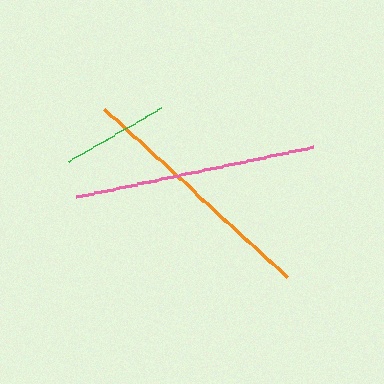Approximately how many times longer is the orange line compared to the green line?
The orange line is approximately 2.3 times the length of the green line.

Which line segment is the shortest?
The green line is the shortest at approximately 107 pixels.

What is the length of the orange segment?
The orange segment is approximately 249 pixels long.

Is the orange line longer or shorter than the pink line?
The orange line is longer than the pink line.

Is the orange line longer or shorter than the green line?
The orange line is longer than the green line.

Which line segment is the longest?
The orange line is the longest at approximately 249 pixels.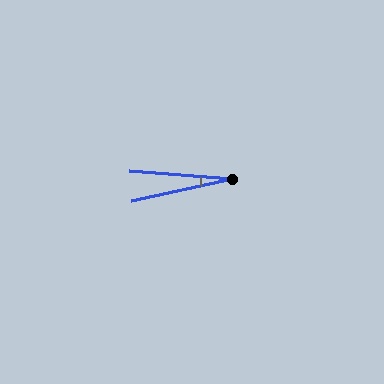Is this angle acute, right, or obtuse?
It is acute.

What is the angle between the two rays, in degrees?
Approximately 17 degrees.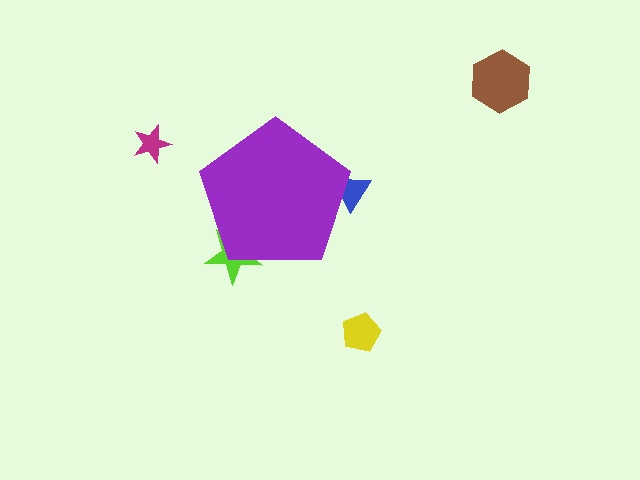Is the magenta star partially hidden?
No, the magenta star is fully visible.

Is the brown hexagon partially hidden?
No, the brown hexagon is fully visible.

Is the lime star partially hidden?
Yes, the lime star is partially hidden behind the purple pentagon.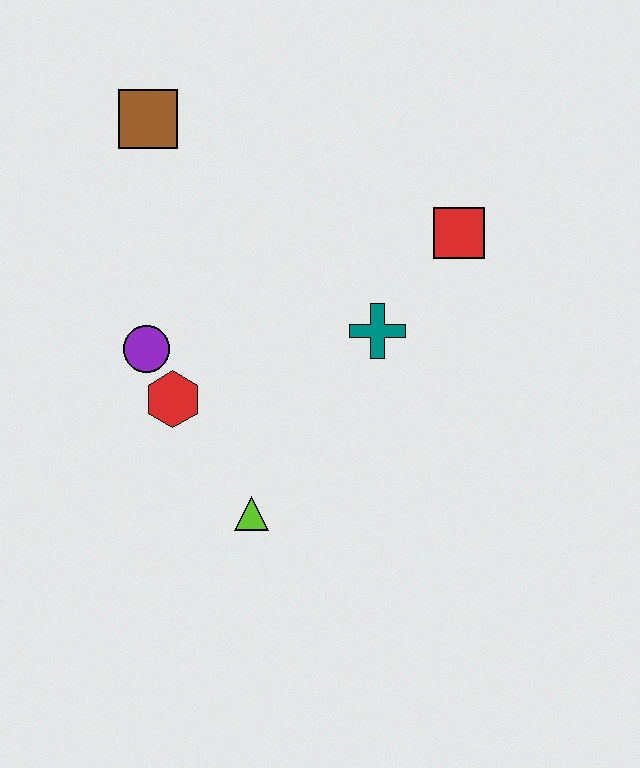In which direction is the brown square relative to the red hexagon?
The brown square is above the red hexagon.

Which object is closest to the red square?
The teal cross is closest to the red square.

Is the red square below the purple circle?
No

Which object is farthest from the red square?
The lime triangle is farthest from the red square.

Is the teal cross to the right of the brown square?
Yes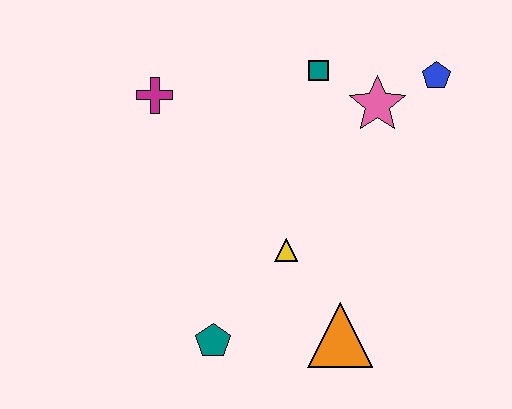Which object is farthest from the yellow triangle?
The blue pentagon is farthest from the yellow triangle.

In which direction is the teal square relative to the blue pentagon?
The teal square is to the left of the blue pentagon.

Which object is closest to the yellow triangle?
The orange triangle is closest to the yellow triangle.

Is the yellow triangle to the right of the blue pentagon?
No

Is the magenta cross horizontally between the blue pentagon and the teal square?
No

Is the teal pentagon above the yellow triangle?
No